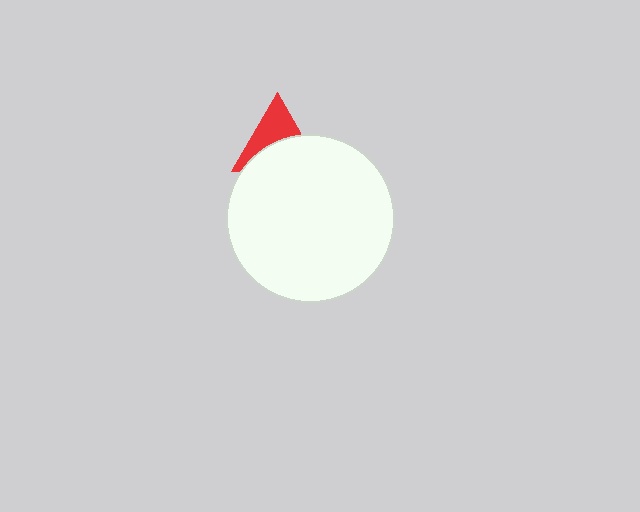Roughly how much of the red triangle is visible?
About half of it is visible (roughly 48%).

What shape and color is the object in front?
The object in front is a white circle.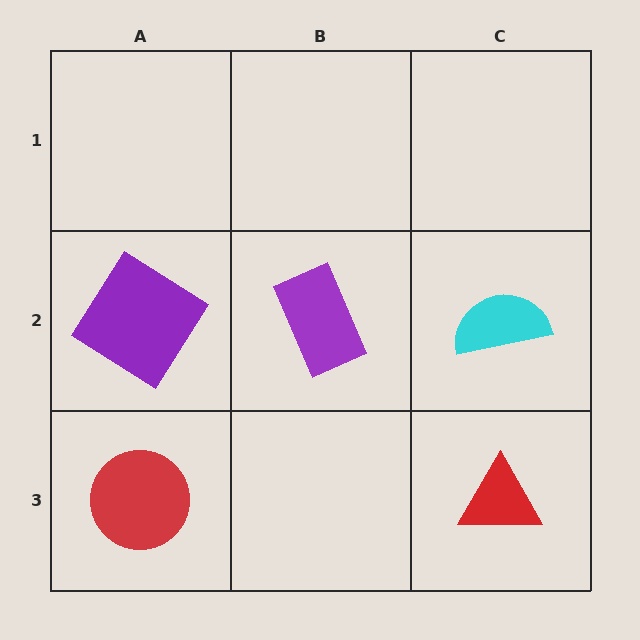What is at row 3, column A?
A red circle.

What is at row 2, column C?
A cyan semicircle.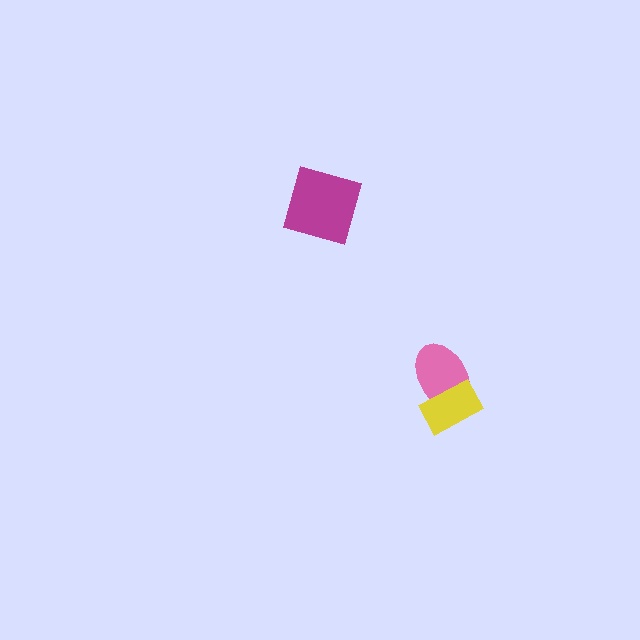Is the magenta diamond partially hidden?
No, no other shape covers it.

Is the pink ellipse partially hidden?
Yes, it is partially covered by another shape.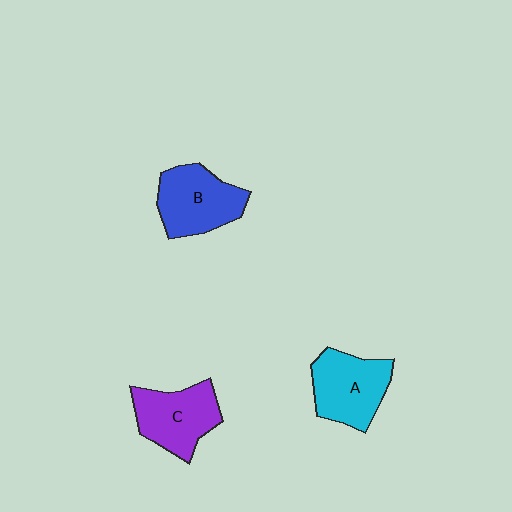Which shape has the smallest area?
Shape C (purple).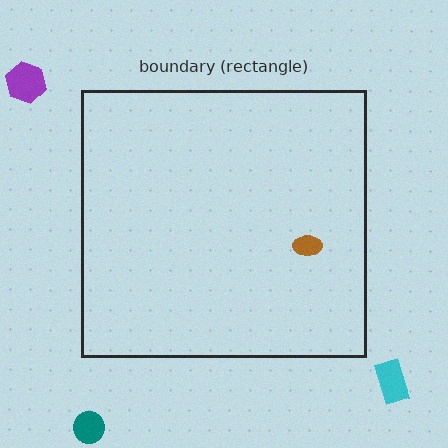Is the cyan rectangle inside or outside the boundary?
Outside.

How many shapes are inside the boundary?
1 inside, 3 outside.